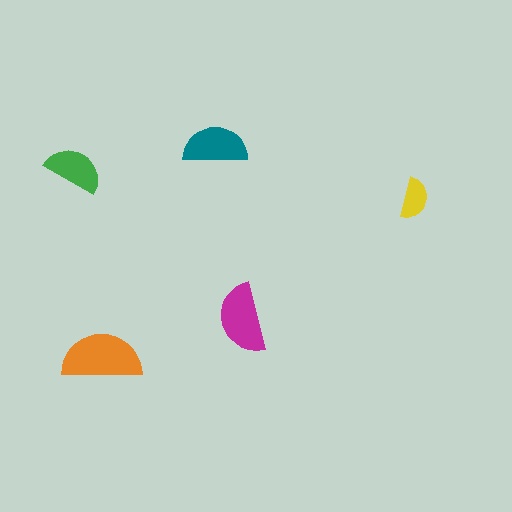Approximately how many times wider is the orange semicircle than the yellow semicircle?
About 2 times wider.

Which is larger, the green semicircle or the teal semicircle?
The teal one.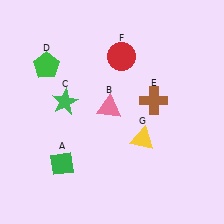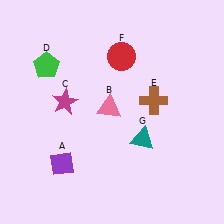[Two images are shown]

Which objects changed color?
A changed from green to purple. C changed from green to magenta. G changed from yellow to teal.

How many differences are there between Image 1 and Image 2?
There are 3 differences between the two images.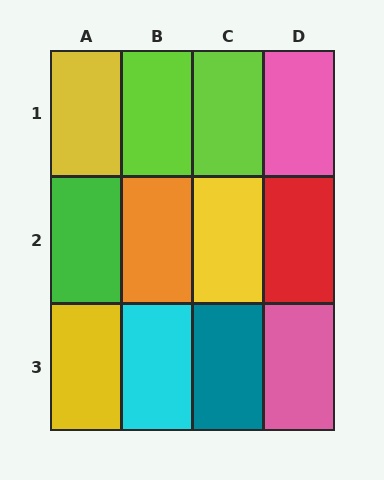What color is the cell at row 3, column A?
Yellow.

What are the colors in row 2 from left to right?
Green, orange, yellow, red.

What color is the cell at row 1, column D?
Pink.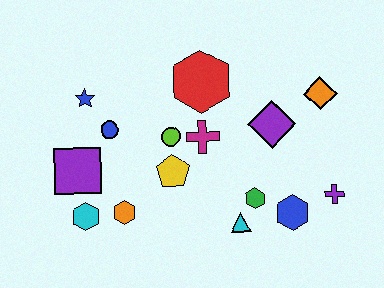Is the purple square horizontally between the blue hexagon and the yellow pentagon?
No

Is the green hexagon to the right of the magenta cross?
Yes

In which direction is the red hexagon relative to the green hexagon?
The red hexagon is above the green hexagon.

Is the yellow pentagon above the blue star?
No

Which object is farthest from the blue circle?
The purple cross is farthest from the blue circle.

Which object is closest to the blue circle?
The blue star is closest to the blue circle.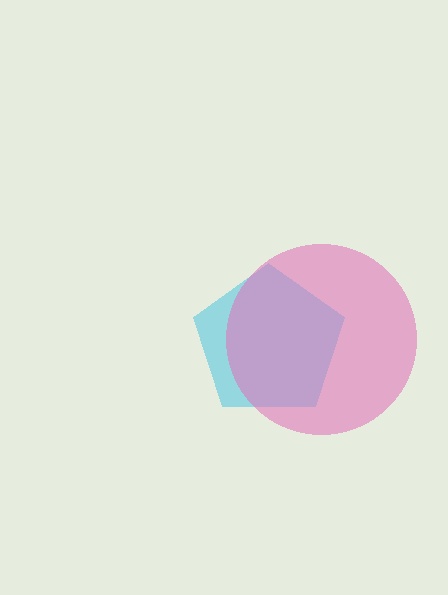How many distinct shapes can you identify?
There are 2 distinct shapes: a cyan pentagon, a pink circle.